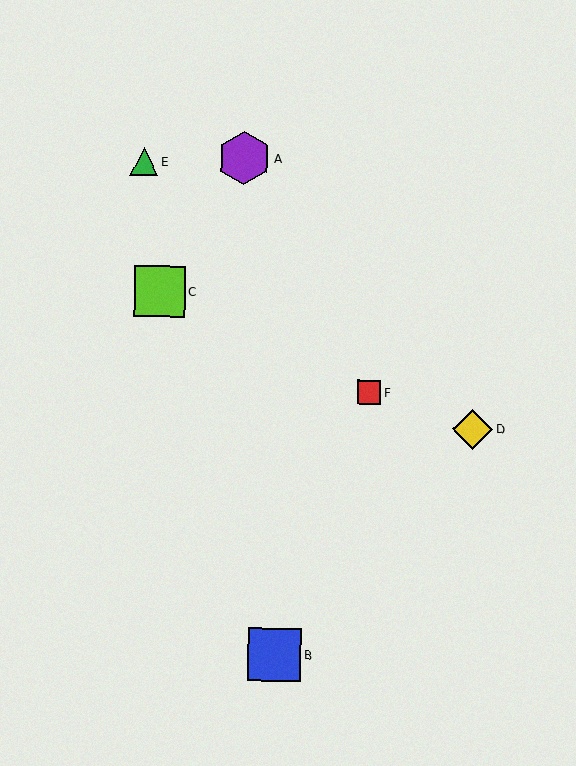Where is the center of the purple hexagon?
The center of the purple hexagon is at (244, 158).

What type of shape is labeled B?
Shape B is a blue square.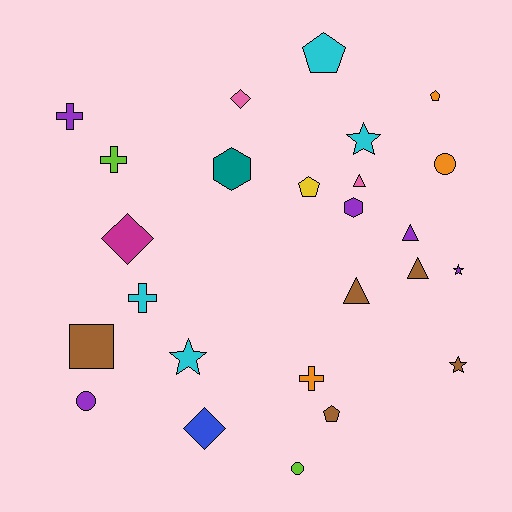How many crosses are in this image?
There are 4 crosses.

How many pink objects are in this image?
There are 2 pink objects.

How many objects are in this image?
There are 25 objects.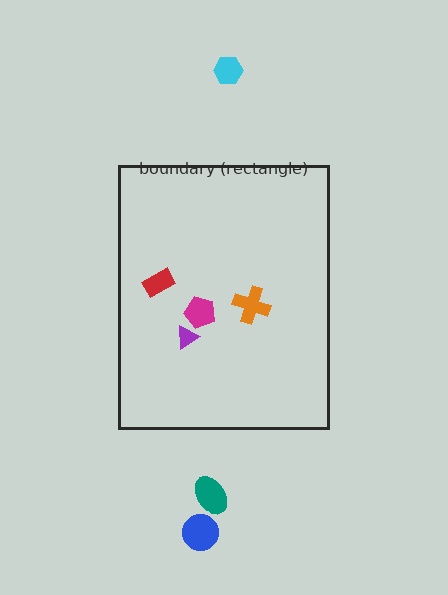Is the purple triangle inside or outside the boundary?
Inside.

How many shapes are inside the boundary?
4 inside, 3 outside.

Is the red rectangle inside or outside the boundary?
Inside.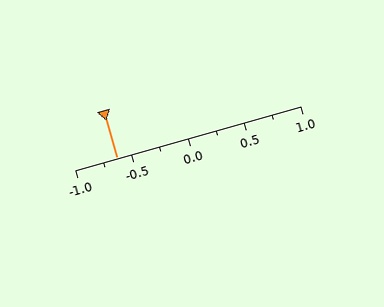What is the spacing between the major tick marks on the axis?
The major ticks are spaced 0.5 apart.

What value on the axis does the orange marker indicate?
The marker indicates approximately -0.62.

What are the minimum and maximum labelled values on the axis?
The axis runs from -1.0 to 1.0.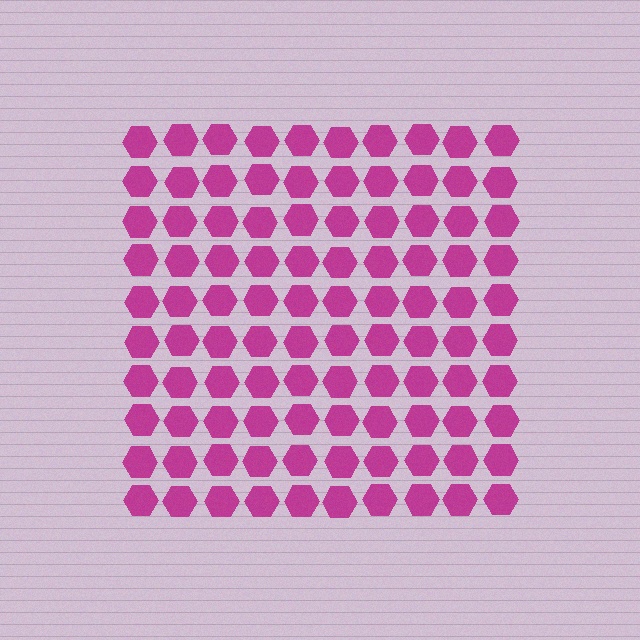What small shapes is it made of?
It is made of small hexagons.